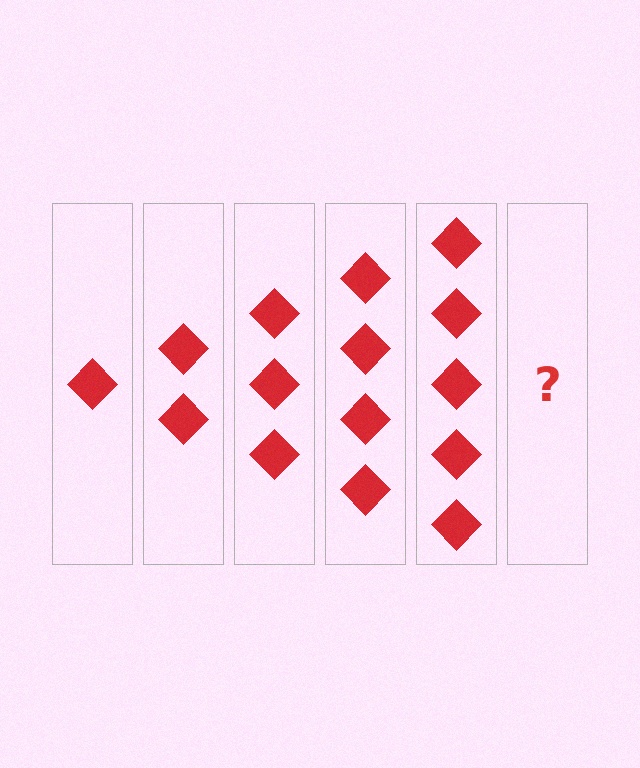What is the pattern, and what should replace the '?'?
The pattern is that each step adds one more diamond. The '?' should be 6 diamonds.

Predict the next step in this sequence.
The next step is 6 diamonds.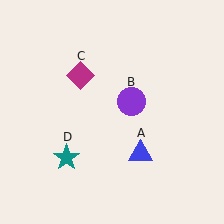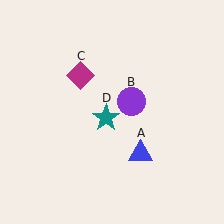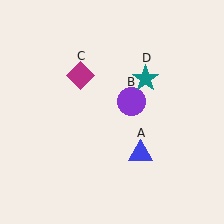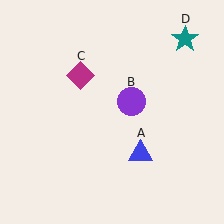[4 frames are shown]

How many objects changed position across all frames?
1 object changed position: teal star (object D).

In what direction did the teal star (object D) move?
The teal star (object D) moved up and to the right.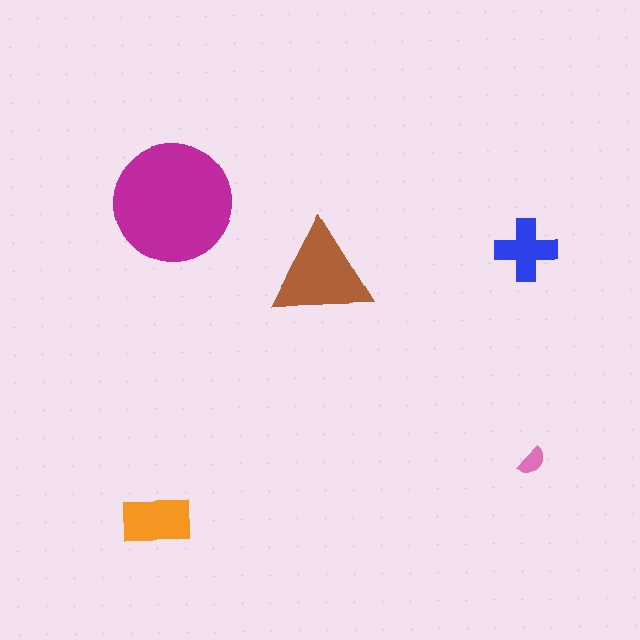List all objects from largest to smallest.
The magenta circle, the brown triangle, the orange rectangle, the blue cross, the pink semicircle.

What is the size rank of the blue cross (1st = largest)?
4th.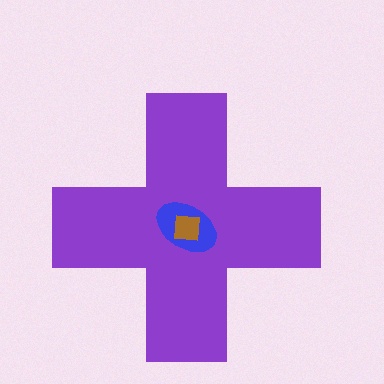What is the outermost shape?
The purple cross.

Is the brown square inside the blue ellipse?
Yes.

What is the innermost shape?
The brown square.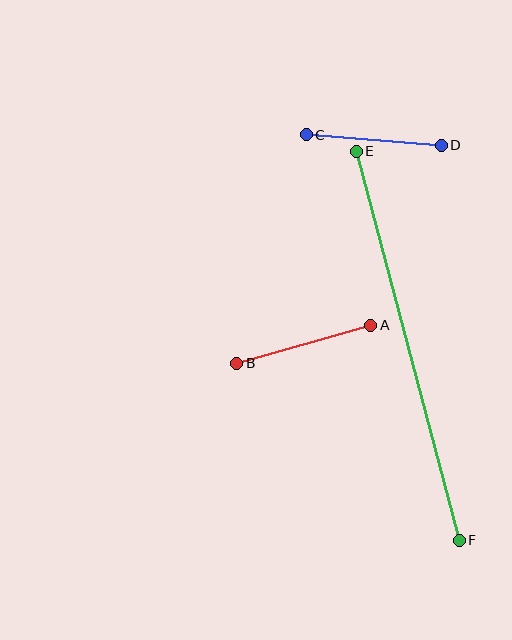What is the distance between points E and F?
The distance is approximately 403 pixels.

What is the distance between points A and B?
The distance is approximately 139 pixels.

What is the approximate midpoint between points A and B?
The midpoint is at approximately (304, 344) pixels.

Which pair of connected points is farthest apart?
Points E and F are farthest apart.